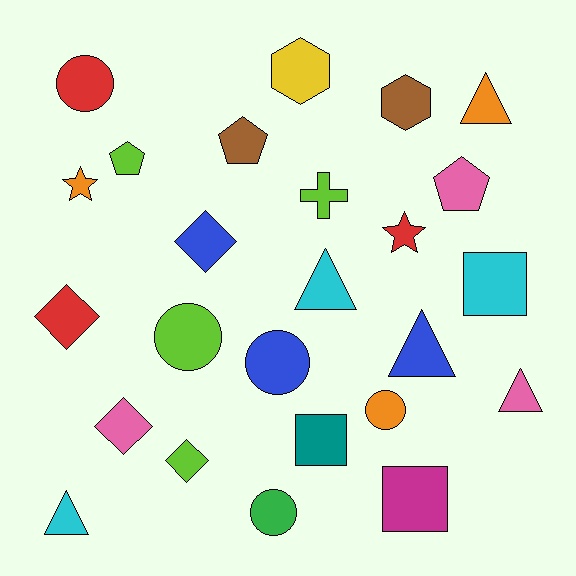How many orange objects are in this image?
There are 3 orange objects.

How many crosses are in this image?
There is 1 cross.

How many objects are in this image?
There are 25 objects.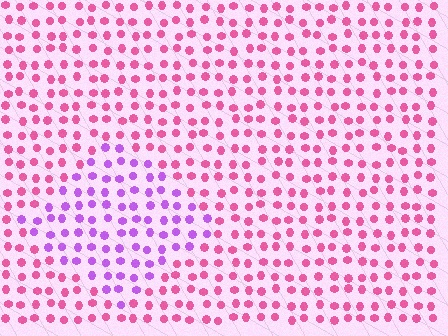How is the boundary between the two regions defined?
The boundary is defined purely by a slight shift in hue (about 47 degrees). Spacing, size, and orientation are identical on both sides.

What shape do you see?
I see a diamond.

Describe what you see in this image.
The image is filled with small pink elements in a uniform arrangement. A diamond-shaped region is visible where the elements are tinted to a slightly different hue, forming a subtle color boundary.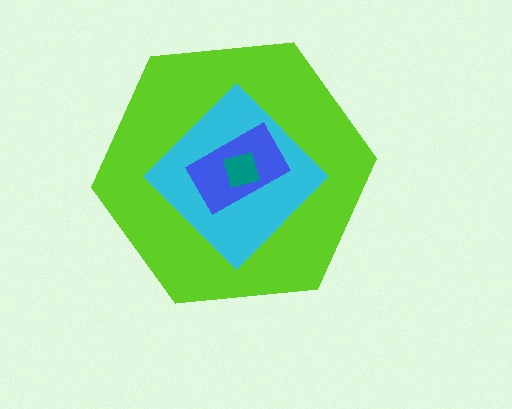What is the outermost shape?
The lime hexagon.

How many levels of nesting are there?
4.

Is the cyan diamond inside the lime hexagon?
Yes.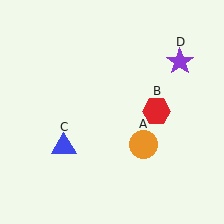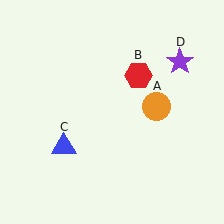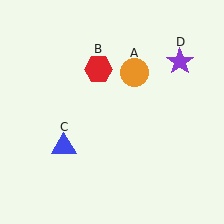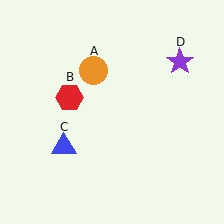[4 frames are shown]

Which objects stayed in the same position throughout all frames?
Blue triangle (object C) and purple star (object D) remained stationary.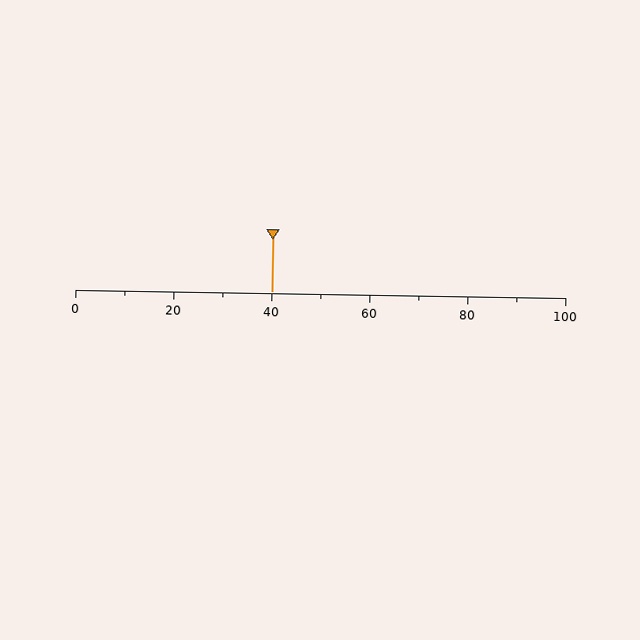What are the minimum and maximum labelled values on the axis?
The axis runs from 0 to 100.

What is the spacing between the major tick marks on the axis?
The major ticks are spaced 20 apart.